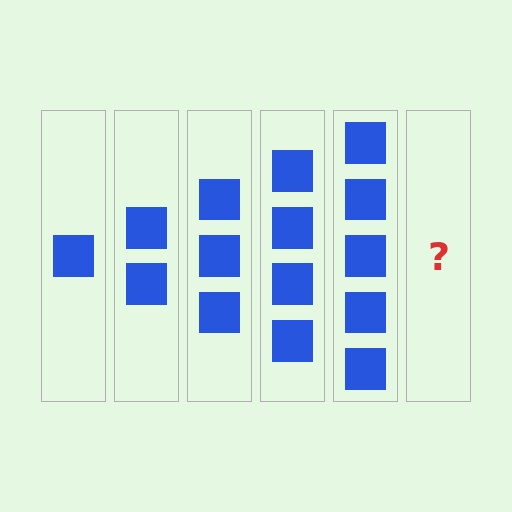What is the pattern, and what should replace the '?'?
The pattern is that each step adds one more square. The '?' should be 6 squares.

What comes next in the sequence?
The next element should be 6 squares.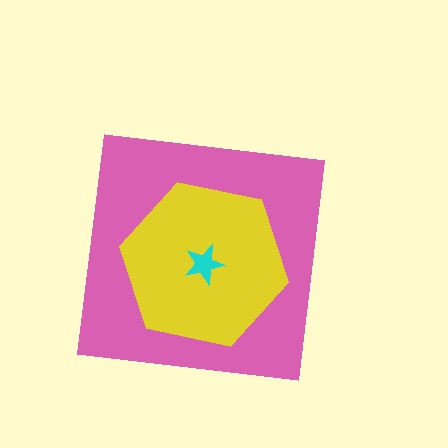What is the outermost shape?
The pink square.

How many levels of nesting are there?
3.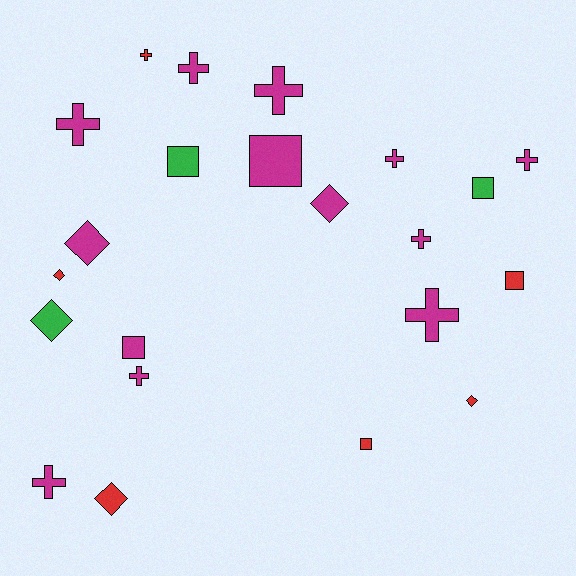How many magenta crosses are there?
There are 9 magenta crosses.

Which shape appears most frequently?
Cross, with 10 objects.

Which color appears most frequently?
Magenta, with 13 objects.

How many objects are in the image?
There are 22 objects.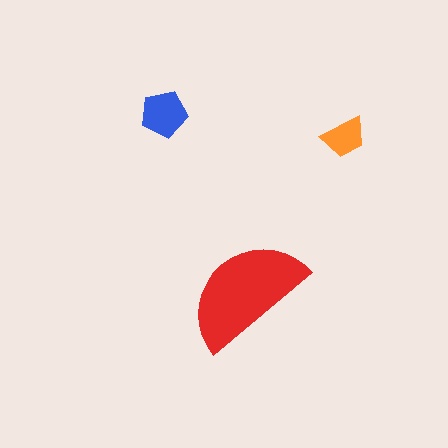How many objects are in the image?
There are 3 objects in the image.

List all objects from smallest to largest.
The orange trapezoid, the blue pentagon, the red semicircle.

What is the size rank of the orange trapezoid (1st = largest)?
3rd.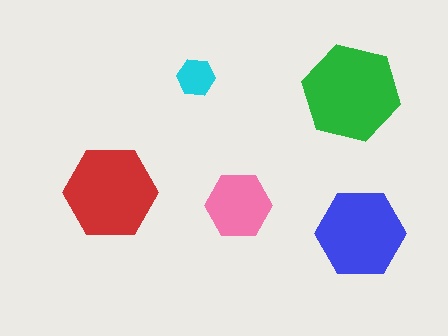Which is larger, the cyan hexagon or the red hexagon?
The red one.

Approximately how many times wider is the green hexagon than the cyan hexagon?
About 2.5 times wider.